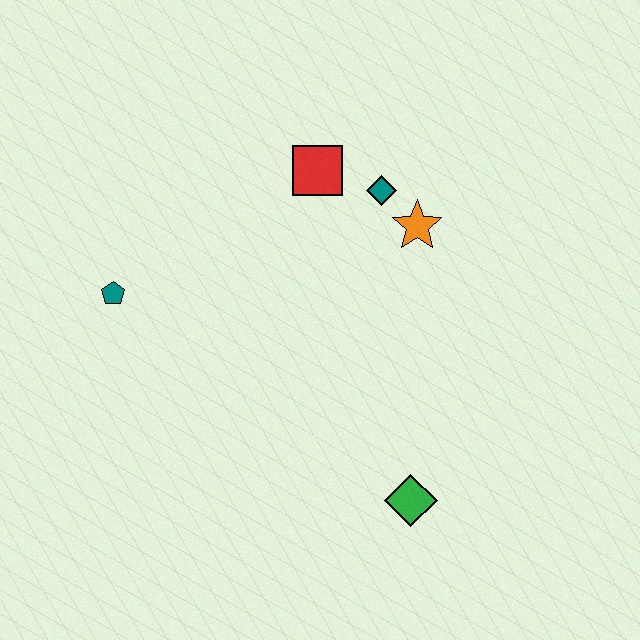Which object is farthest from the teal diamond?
The green diamond is farthest from the teal diamond.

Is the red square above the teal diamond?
Yes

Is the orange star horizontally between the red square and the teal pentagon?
No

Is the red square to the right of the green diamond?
No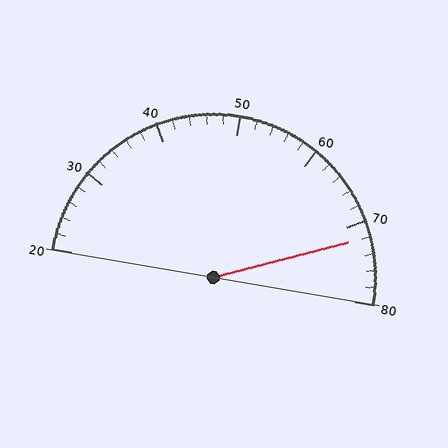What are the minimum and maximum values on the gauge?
The gauge ranges from 20 to 80.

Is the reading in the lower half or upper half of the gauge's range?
The reading is in the upper half of the range (20 to 80).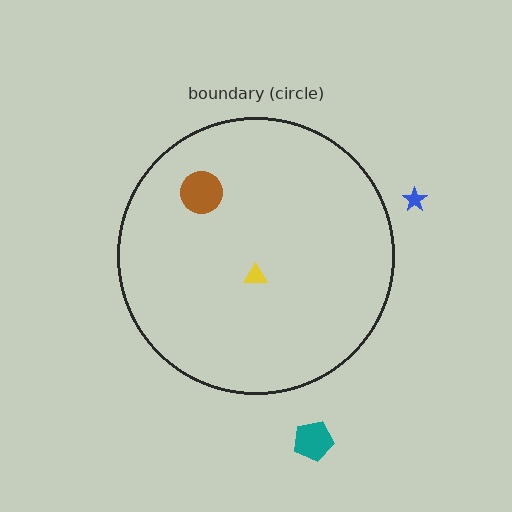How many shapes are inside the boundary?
2 inside, 2 outside.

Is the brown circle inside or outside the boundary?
Inside.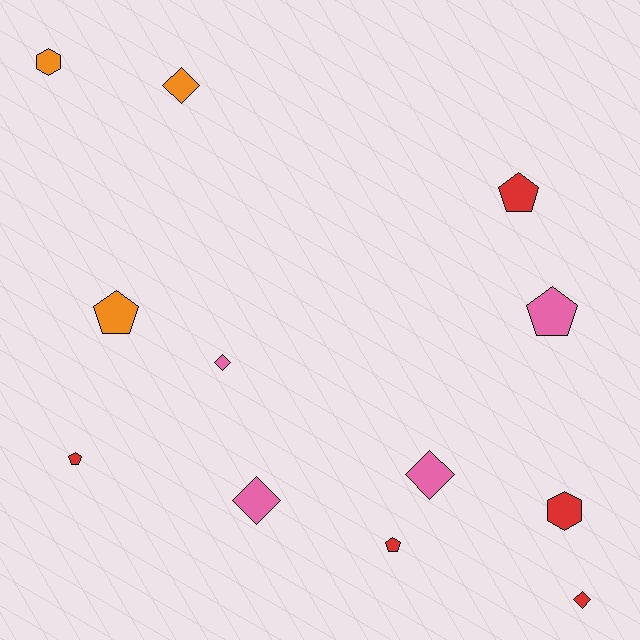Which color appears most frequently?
Red, with 5 objects.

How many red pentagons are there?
There are 3 red pentagons.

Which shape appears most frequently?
Diamond, with 5 objects.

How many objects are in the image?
There are 12 objects.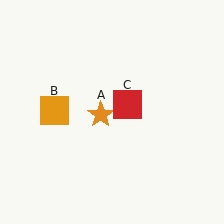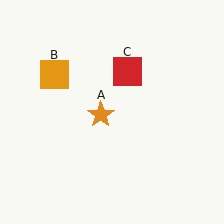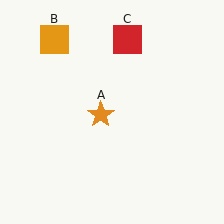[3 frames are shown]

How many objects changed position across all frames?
2 objects changed position: orange square (object B), red square (object C).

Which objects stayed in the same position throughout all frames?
Orange star (object A) remained stationary.